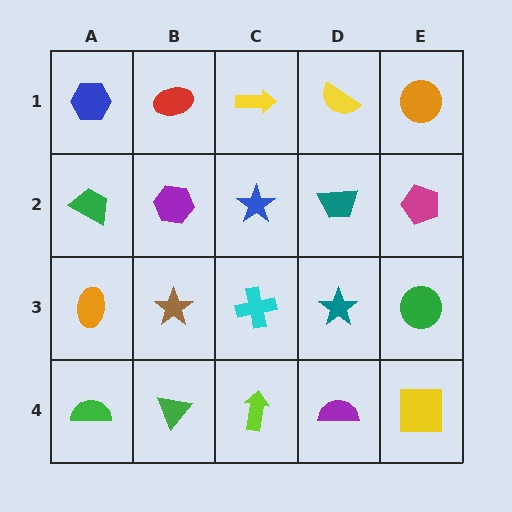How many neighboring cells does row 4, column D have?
3.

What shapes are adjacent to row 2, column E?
An orange circle (row 1, column E), a green circle (row 3, column E), a teal trapezoid (row 2, column D).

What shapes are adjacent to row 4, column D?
A teal star (row 3, column D), a lime arrow (row 4, column C), a yellow square (row 4, column E).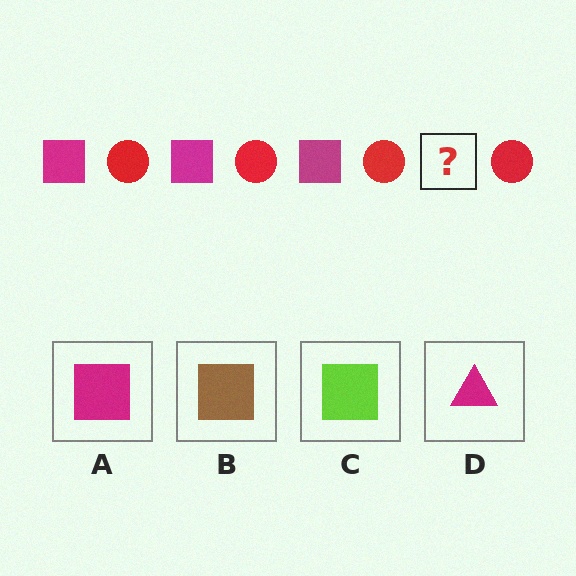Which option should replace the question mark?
Option A.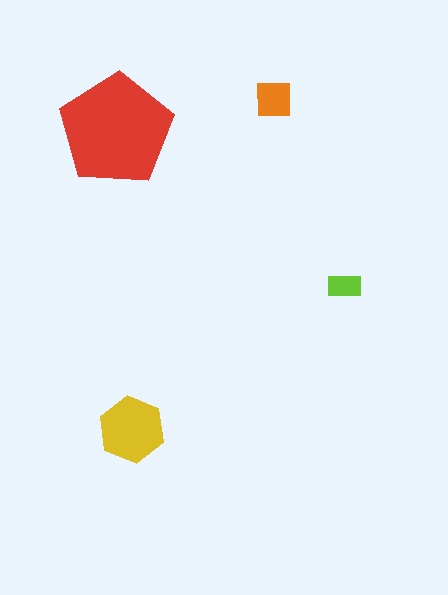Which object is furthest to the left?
The red pentagon is leftmost.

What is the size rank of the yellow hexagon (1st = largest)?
2nd.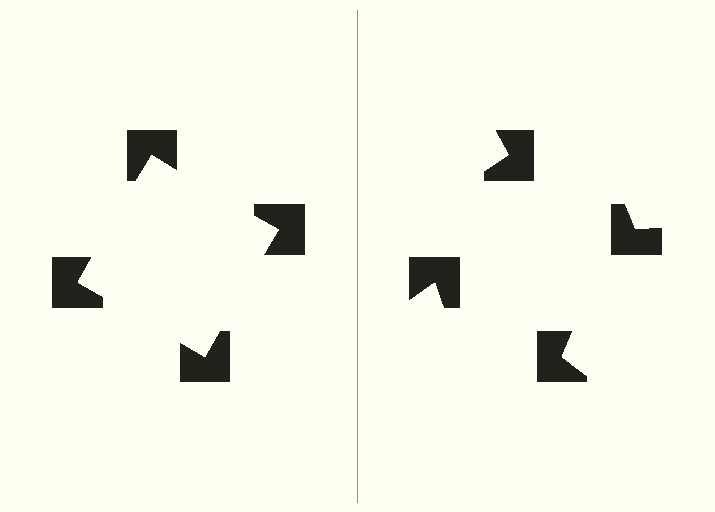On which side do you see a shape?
An illusory square appears on the left side. On the right side the wedge cuts are rotated, so no coherent shape forms.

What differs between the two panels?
The notched squares are positioned identically on both sides; only the wedge orientations differ. On the left they align to a square; on the right they are misaligned.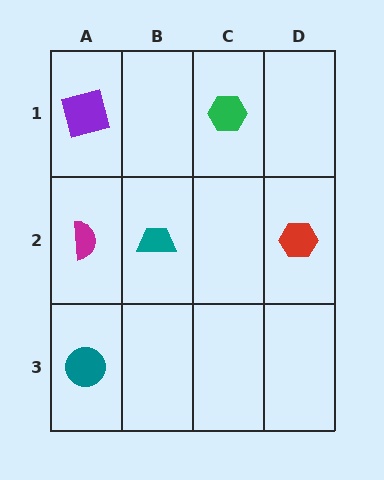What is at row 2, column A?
A magenta semicircle.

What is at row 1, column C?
A green hexagon.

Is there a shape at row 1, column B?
No, that cell is empty.